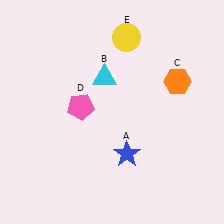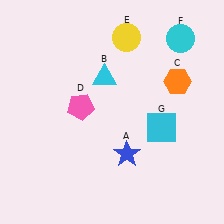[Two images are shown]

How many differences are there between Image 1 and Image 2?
There are 2 differences between the two images.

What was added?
A cyan circle (F), a cyan square (G) were added in Image 2.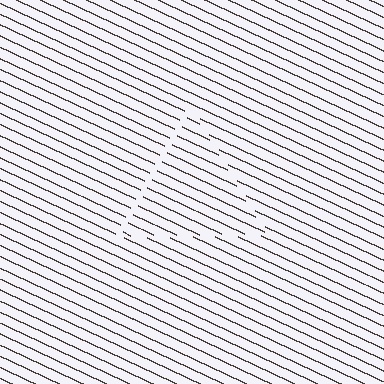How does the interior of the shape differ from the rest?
The interior of the shape contains the same grating, shifted by half a period — the contour is defined by the phase discontinuity where line-ends from the inner and outer gratings abut.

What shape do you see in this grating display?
An illusory triangle. The interior of the shape contains the same grating, shifted by half a period — the contour is defined by the phase discontinuity where line-ends from the inner and outer gratings abut.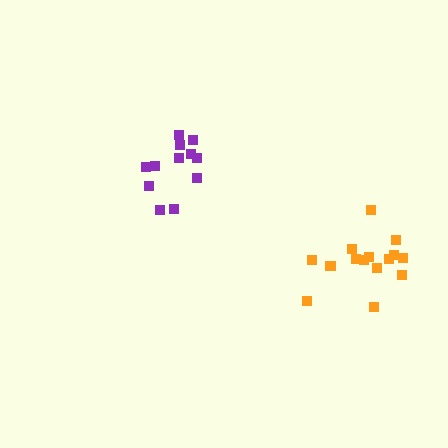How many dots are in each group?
Group 1: 15 dots, Group 2: 12 dots (27 total).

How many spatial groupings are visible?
There are 2 spatial groupings.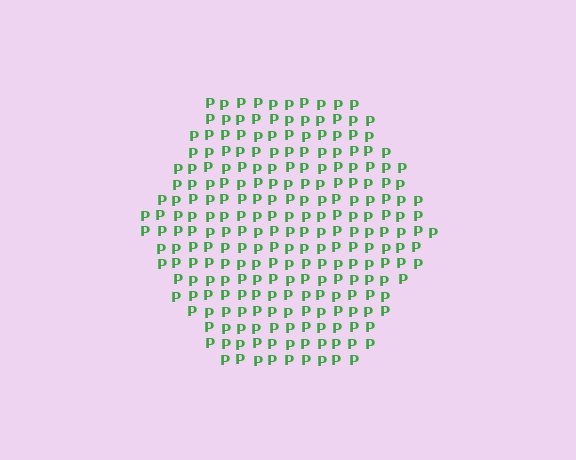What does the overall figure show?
The overall figure shows a hexagon.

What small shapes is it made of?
It is made of small letter P's.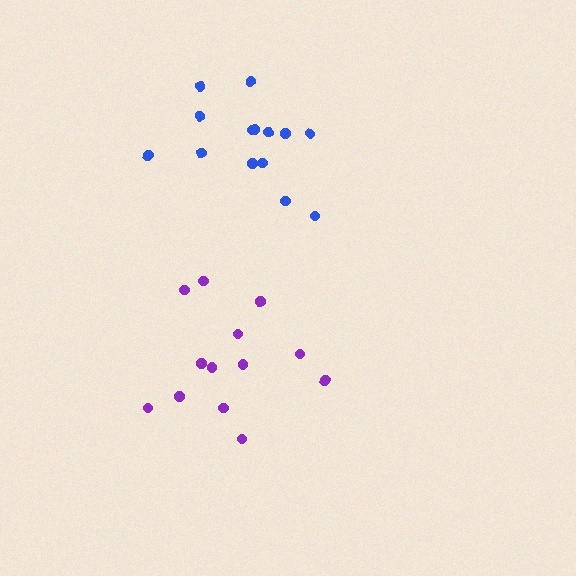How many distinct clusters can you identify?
There are 2 distinct clusters.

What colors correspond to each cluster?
The clusters are colored: purple, blue.